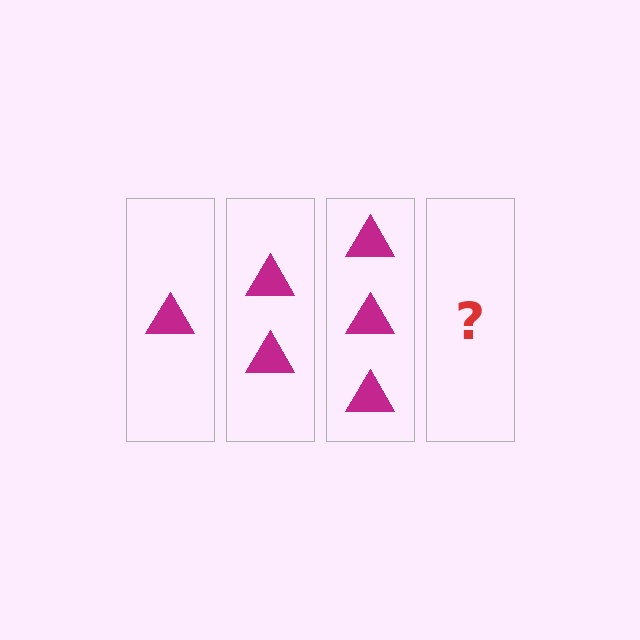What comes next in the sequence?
The next element should be 4 triangles.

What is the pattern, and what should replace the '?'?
The pattern is that each step adds one more triangle. The '?' should be 4 triangles.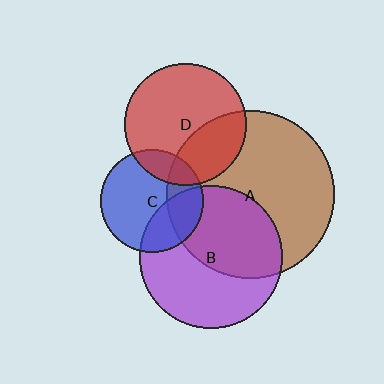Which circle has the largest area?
Circle A (brown).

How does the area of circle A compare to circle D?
Approximately 1.9 times.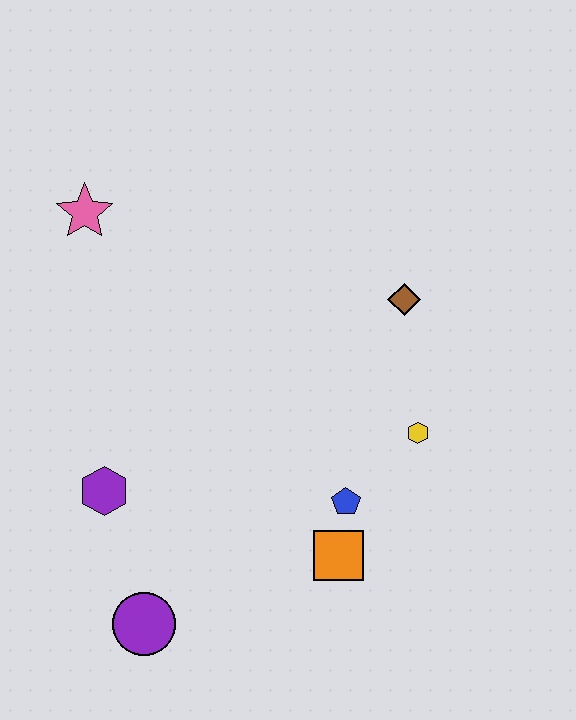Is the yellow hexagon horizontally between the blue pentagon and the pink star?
No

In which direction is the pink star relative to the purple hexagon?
The pink star is above the purple hexagon.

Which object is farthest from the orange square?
The pink star is farthest from the orange square.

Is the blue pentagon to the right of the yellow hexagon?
No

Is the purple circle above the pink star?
No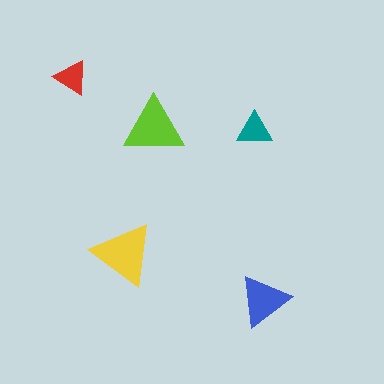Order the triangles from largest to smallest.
the yellow one, the lime one, the blue one, the teal one, the red one.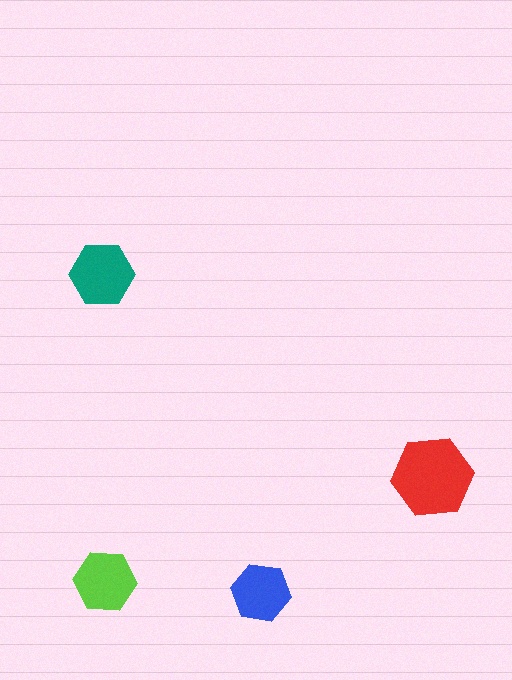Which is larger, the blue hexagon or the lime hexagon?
The lime one.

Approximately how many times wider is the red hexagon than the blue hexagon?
About 1.5 times wider.